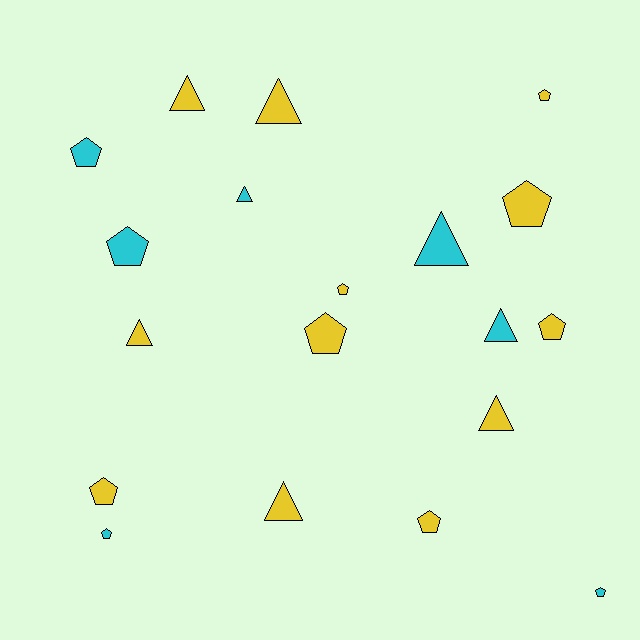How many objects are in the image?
There are 19 objects.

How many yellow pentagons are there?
There are 7 yellow pentagons.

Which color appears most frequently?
Yellow, with 12 objects.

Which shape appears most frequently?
Pentagon, with 11 objects.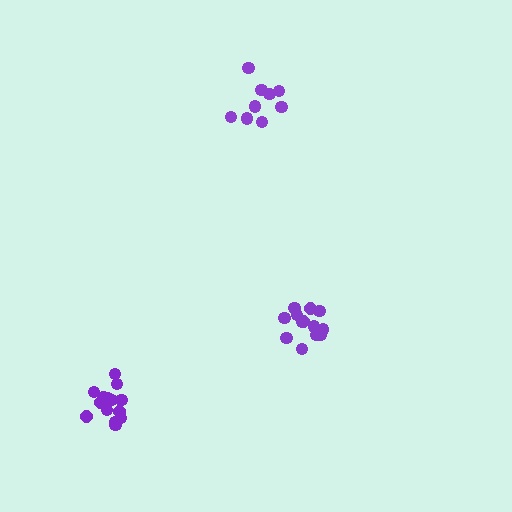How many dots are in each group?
Group 1: 9 dots, Group 2: 13 dots, Group 3: 15 dots (37 total).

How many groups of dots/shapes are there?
There are 3 groups.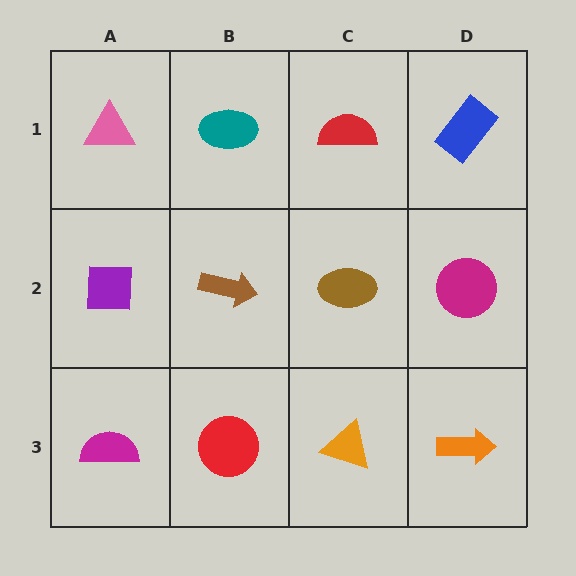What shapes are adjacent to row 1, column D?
A magenta circle (row 2, column D), a red semicircle (row 1, column C).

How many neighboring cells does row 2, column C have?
4.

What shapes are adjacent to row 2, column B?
A teal ellipse (row 1, column B), a red circle (row 3, column B), a purple square (row 2, column A), a brown ellipse (row 2, column C).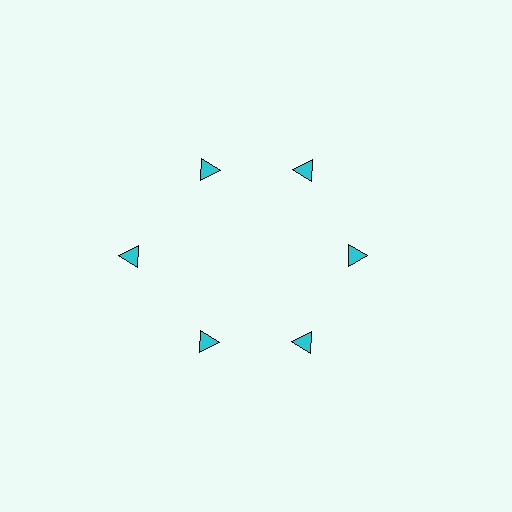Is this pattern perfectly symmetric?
No. The 6 cyan triangles are arranged in a ring, but one element near the 9 o'clock position is pushed outward from the center, breaking the 6-fold rotational symmetry.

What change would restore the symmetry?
The symmetry would be restored by moving it inward, back onto the ring so that all 6 triangles sit at equal angles and equal distance from the center.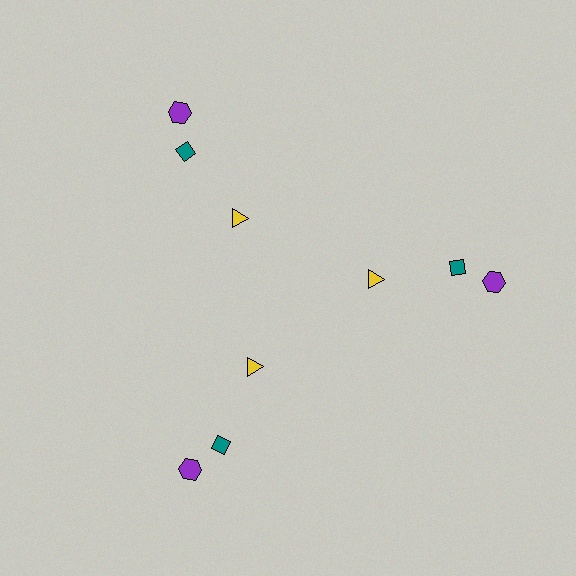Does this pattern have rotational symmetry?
Yes, this pattern has 3-fold rotational symmetry. It looks the same after rotating 120 degrees around the center.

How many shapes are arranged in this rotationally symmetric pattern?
There are 9 shapes, arranged in 3 groups of 3.